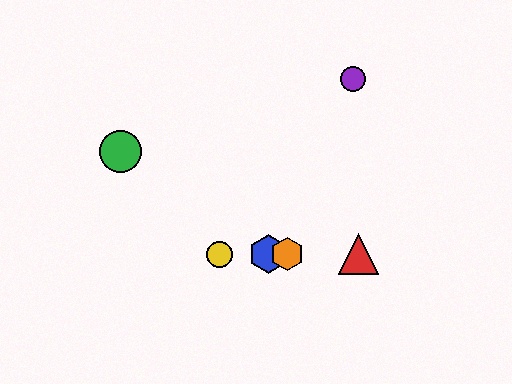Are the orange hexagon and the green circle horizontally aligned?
No, the orange hexagon is at y≈254 and the green circle is at y≈151.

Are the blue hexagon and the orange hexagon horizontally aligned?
Yes, both are at y≈254.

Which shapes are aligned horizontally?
The red triangle, the blue hexagon, the yellow circle, the orange hexagon are aligned horizontally.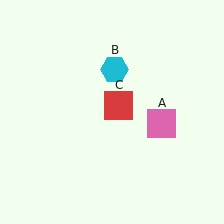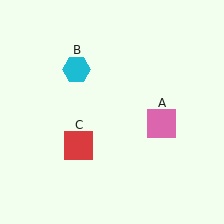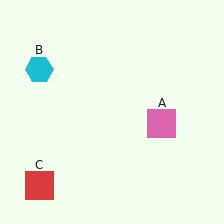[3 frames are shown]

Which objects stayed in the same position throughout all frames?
Pink square (object A) remained stationary.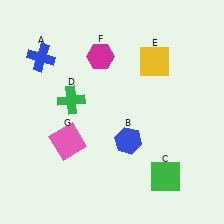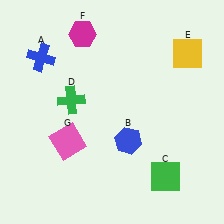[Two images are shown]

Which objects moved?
The objects that moved are: the yellow square (E), the magenta hexagon (F).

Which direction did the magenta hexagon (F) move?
The magenta hexagon (F) moved up.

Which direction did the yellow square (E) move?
The yellow square (E) moved right.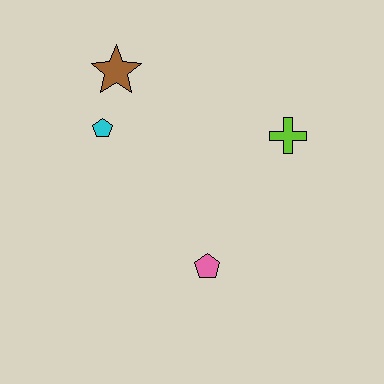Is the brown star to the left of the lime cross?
Yes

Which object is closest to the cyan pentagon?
The brown star is closest to the cyan pentagon.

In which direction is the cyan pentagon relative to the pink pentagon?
The cyan pentagon is above the pink pentagon.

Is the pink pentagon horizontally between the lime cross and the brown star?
Yes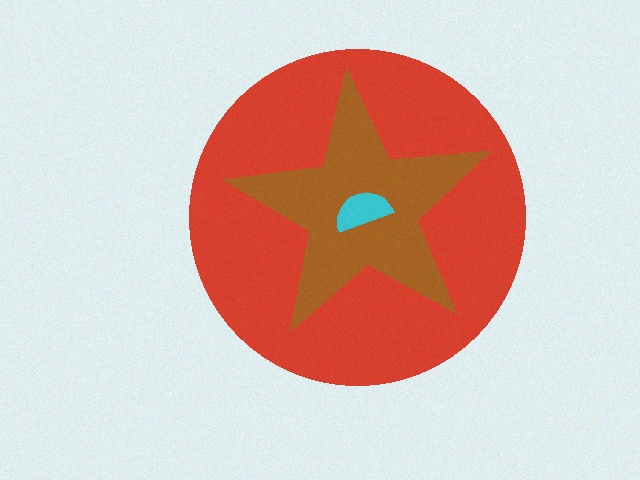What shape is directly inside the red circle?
The brown star.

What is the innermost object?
The cyan semicircle.